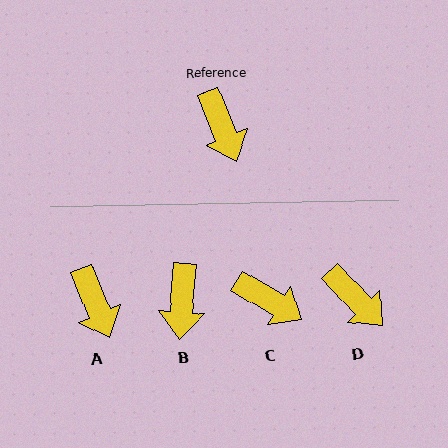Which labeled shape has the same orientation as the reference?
A.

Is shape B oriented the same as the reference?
No, it is off by about 27 degrees.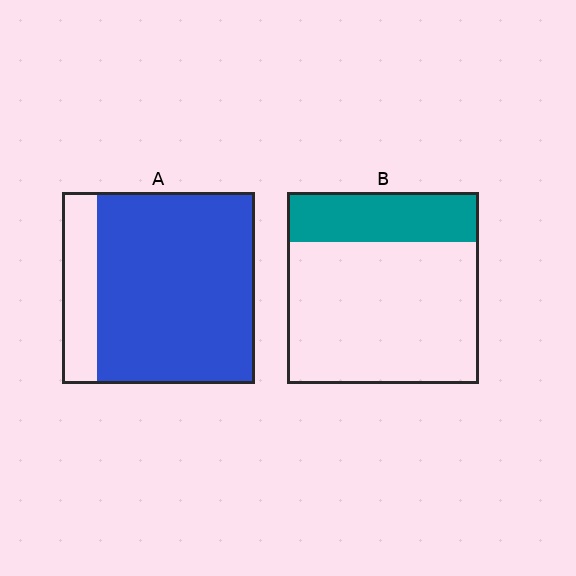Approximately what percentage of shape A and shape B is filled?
A is approximately 80% and B is approximately 25%.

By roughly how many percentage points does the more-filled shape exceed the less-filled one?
By roughly 55 percentage points (A over B).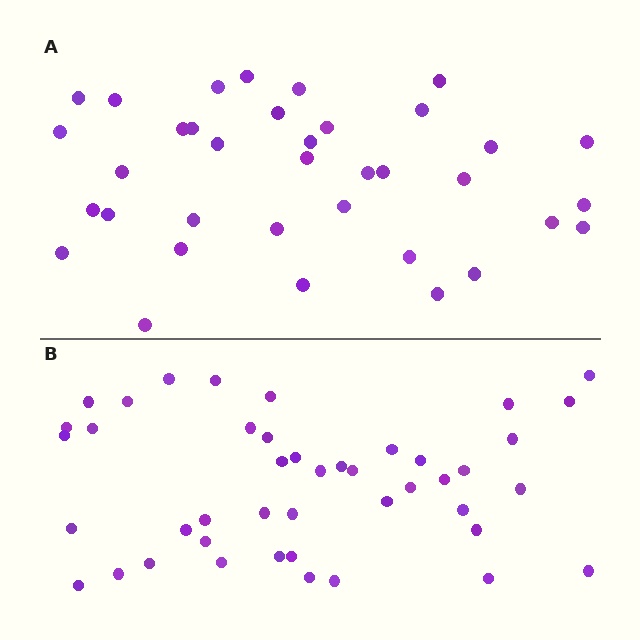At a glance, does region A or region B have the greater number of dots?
Region B (the bottom region) has more dots.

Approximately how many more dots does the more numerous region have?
Region B has roughly 8 or so more dots than region A.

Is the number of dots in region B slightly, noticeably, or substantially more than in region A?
Region B has only slightly more — the two regions are fairly close. The ratio is roughly 1.2 to 1.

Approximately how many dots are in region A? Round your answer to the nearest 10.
About 40 dots. (The exact count is 36, which rounds to 40.)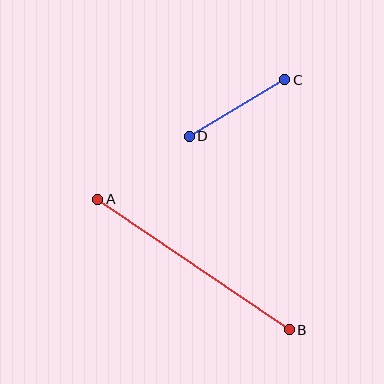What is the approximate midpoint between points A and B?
The midpoint is at approximately (194, 264) pixels.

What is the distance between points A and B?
The distance is approximately 232 pixels.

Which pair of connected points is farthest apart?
Points A and B are farthest apart.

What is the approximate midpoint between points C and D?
The midpoint is at approximately (237, 108) pixels.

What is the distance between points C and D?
The distance is approximately 111 pixels.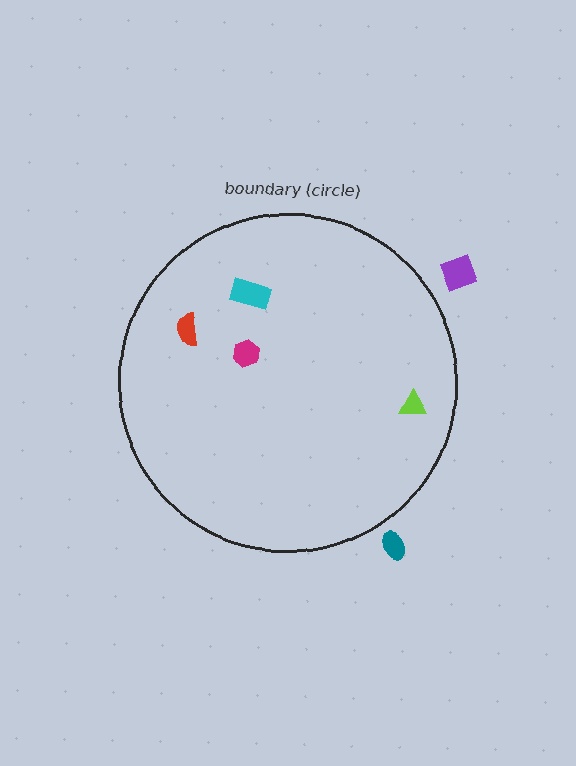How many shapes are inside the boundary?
4 inside, 2 outside.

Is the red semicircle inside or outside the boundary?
Inside.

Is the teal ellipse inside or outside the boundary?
Outside.